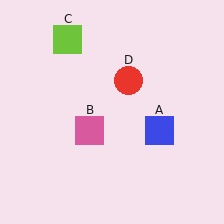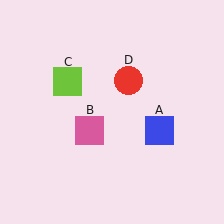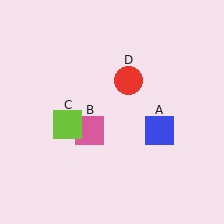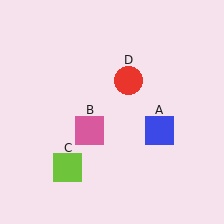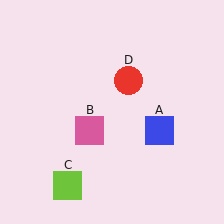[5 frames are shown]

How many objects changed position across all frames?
1 object changed position: lime square (object C).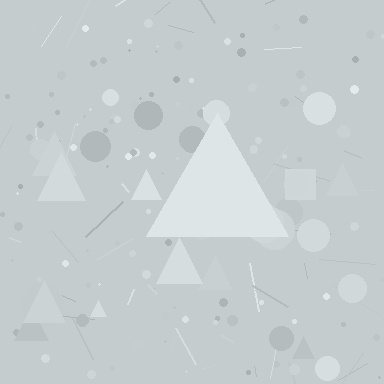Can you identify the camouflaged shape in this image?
The camouflaged shape is a triangle.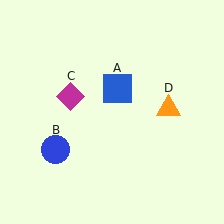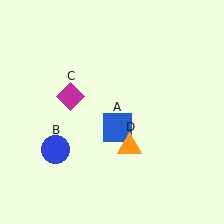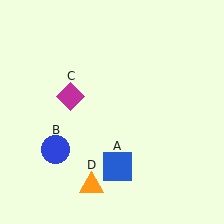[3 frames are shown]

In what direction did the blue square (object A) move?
The blue square (object A) moved down.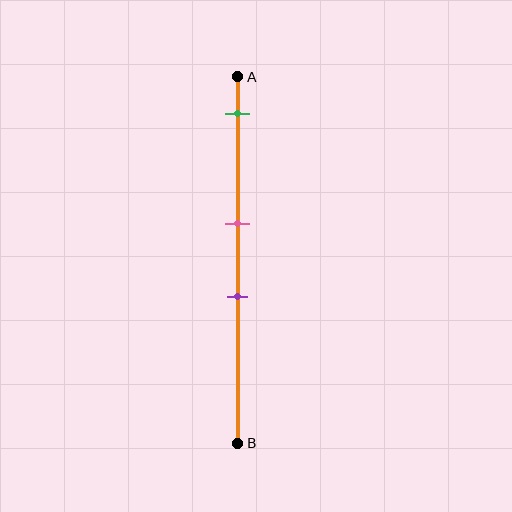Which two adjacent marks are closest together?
The pink and purple marks are the closest adjacent pair.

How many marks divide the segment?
There are 3 marks dividing the segment.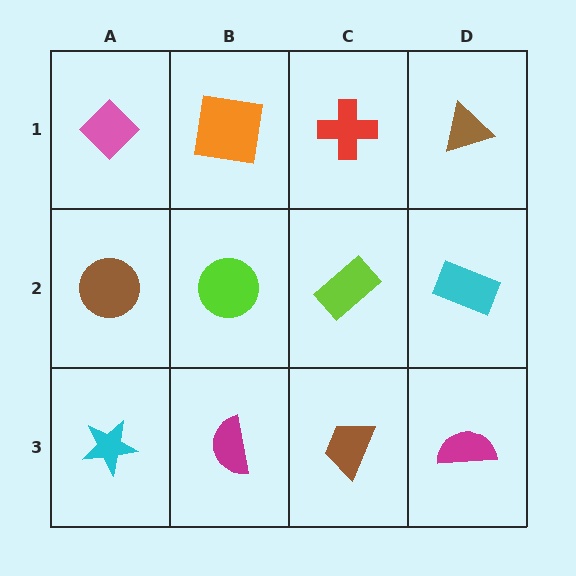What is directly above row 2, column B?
An orange square.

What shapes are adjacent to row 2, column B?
An orange square (row 1, column B), a magenta semicircle (row 3, column B), a brown circle (row 2, column A), a lime rectangle (row 2, column C).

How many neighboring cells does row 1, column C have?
3.